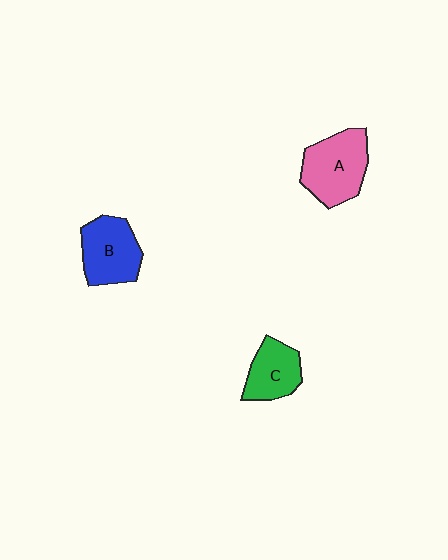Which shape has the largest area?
Shape A (pink).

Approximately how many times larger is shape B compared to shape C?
Approximately 1.3 times.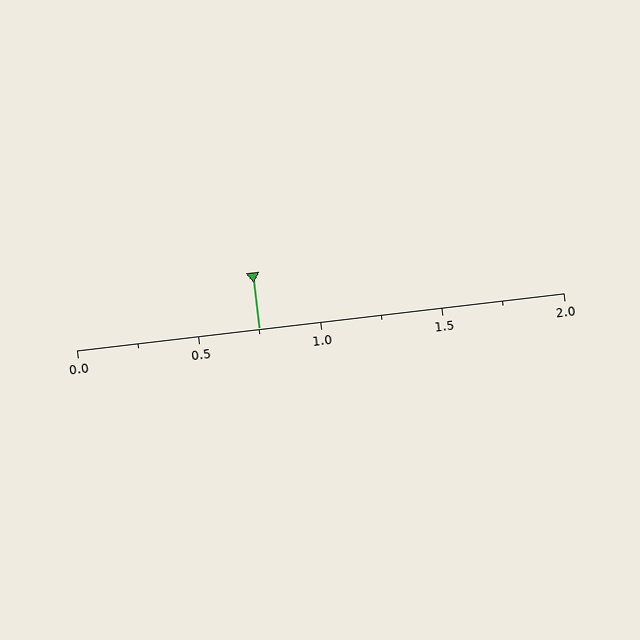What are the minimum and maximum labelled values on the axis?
The axis runs from 0.0 to 2.0.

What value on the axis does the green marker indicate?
The marker indicates approximately 0.75.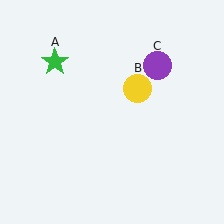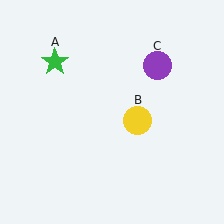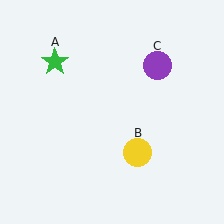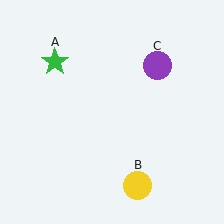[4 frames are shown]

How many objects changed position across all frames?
1 object changed position: yellow circle (object B).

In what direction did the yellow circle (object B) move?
The yellow circle (object B) moved down.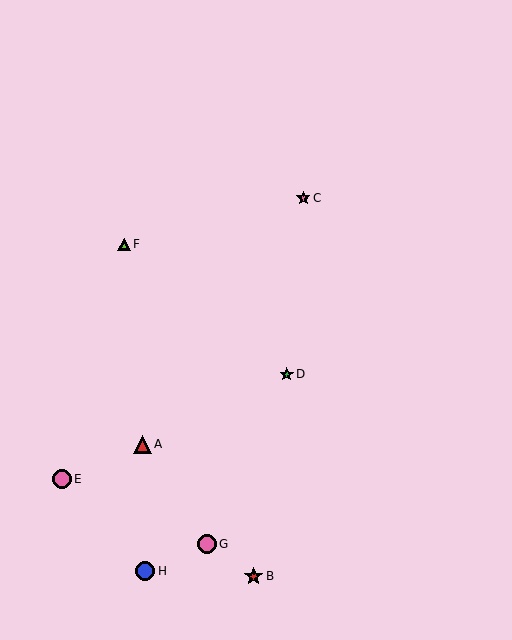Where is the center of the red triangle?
The center of the red triangle is at (142, 444).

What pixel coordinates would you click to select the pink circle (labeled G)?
Click at (207, 544) to select the pink circle G.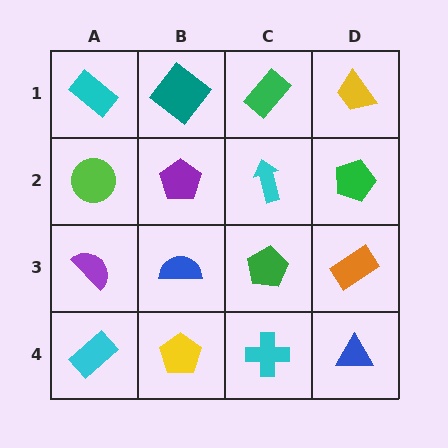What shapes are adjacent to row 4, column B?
A blue semicircle (row 3, column B), a cyan rectangle (row 4, column A), a cyan cross (row 4, column C).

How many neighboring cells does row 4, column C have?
3.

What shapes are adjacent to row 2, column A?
A cyan rectangle (row 1, column A), a purple semicircle (row 3, column A), a purple pentagon (row 2, column B).